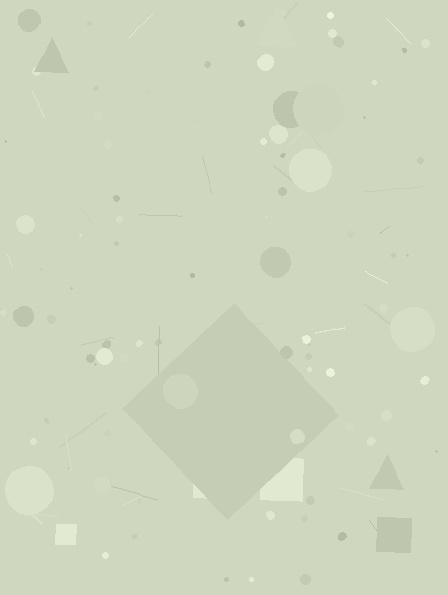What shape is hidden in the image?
A diamond is hidden in the image.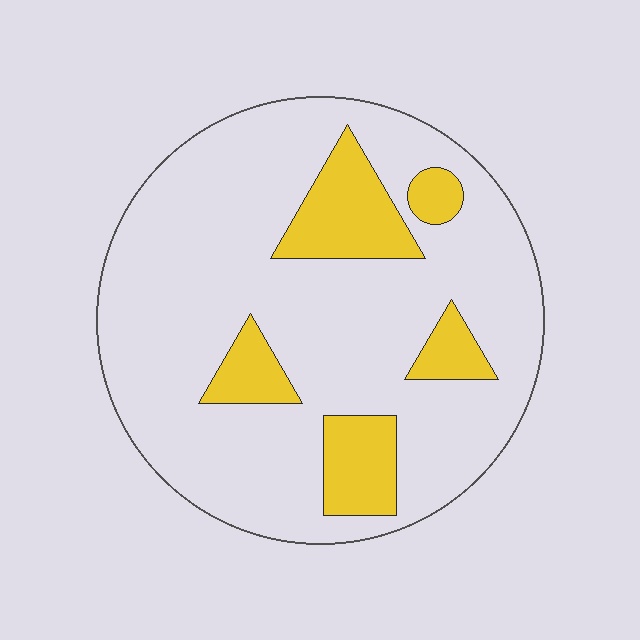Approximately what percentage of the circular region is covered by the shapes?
Approximately 20%.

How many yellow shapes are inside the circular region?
5.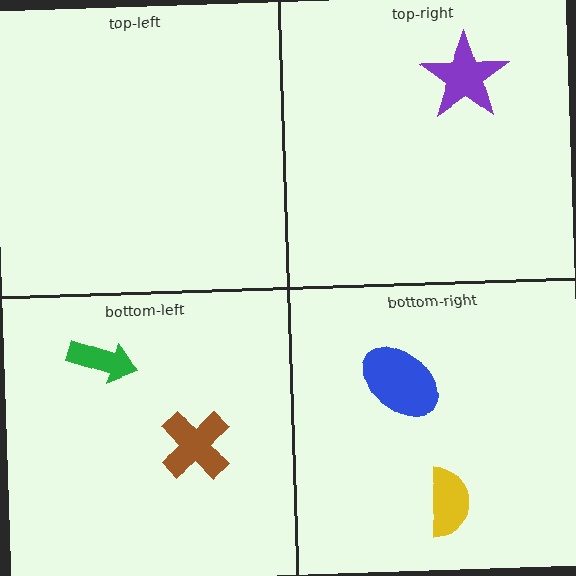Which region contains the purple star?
The top-right region.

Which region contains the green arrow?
The bottom-left region.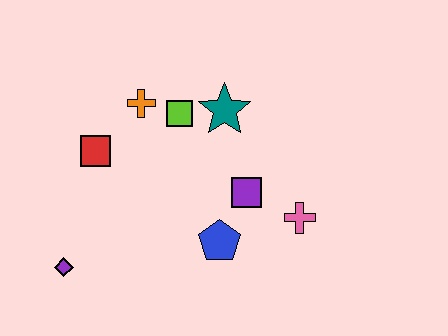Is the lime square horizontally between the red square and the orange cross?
No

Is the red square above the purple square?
Yes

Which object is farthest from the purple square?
The purple diamond is farthest from the purple square.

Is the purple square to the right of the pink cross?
No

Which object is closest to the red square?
The orange cross is closest to the red square.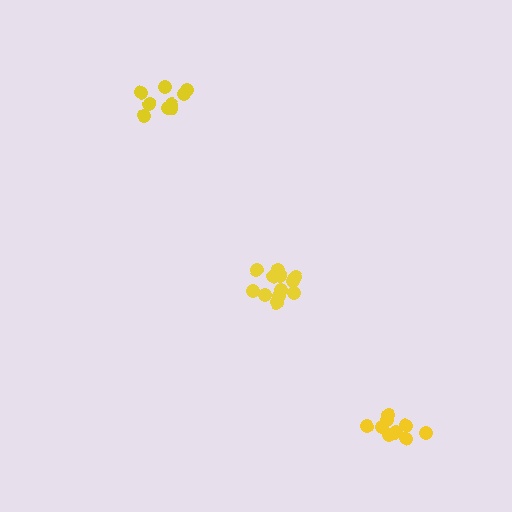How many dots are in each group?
Group 1: 12 dots, Group 2: 10 dots, Group 3: 9 dots (31 total).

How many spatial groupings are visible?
There are 3 spatial groupings.